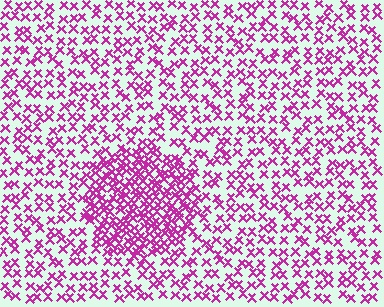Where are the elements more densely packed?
The elements are more densely packed inside the circle boundary.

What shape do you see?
I see a circle.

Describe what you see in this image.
The image contains small magenta elements arranged at two different densities. A circle-shaped region is visible where the elements are more densely packed than the surrounding area.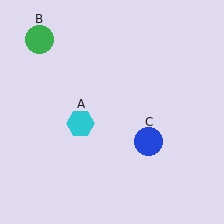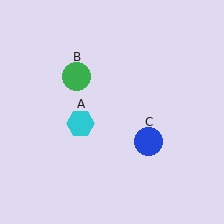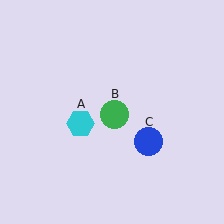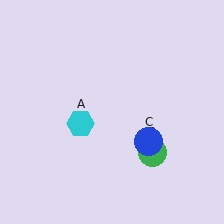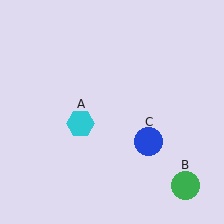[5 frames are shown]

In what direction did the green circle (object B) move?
The green circle (object B) moved down and to the right.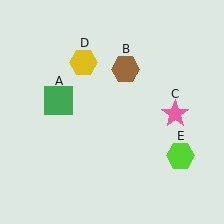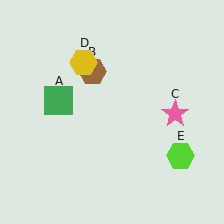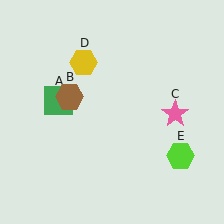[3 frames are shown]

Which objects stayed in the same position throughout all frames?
Green square (object A) and pink star (object C) and yellow hexagon (object D) and lime hexagon (object E) remained stationary.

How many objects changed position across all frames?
1 object changed position: brown hexagon (object B).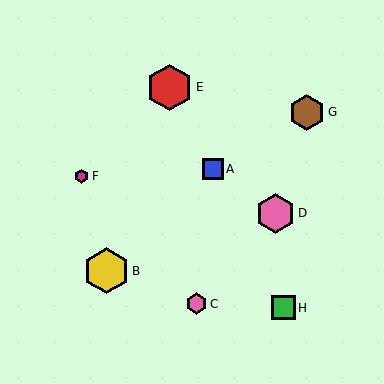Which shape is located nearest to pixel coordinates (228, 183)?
The blue square (labeled A) at (213, 169) is nearest to that location.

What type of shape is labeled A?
Shape A is a blue square.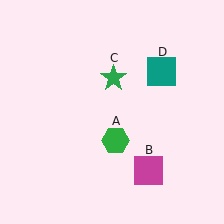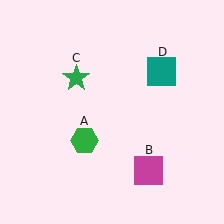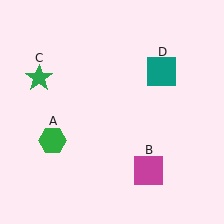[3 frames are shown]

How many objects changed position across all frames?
2 objects changed position: green hexagon (object A), green star (object C).